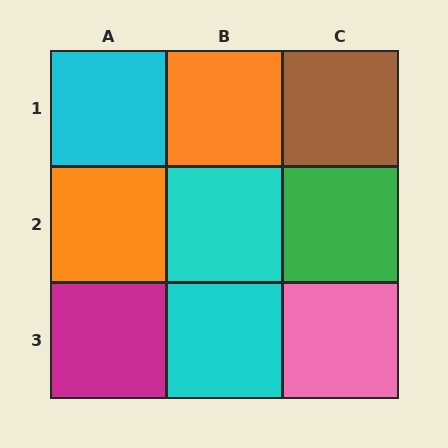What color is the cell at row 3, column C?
Pink.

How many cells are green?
1 cell is green.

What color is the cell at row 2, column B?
Cyan.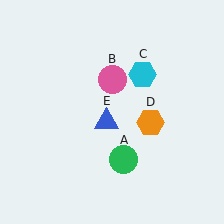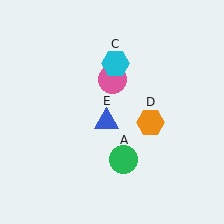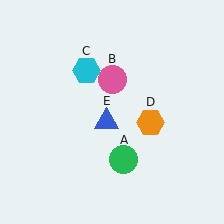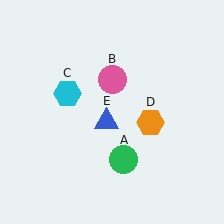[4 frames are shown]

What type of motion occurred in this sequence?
The cyan hexagon (object C) rotated counterclockwise around the center of the scene.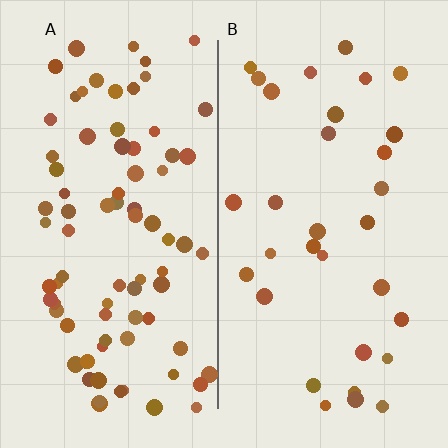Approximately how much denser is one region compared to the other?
Approximately 2.6× — region A over region B.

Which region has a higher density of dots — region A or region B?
A (the left).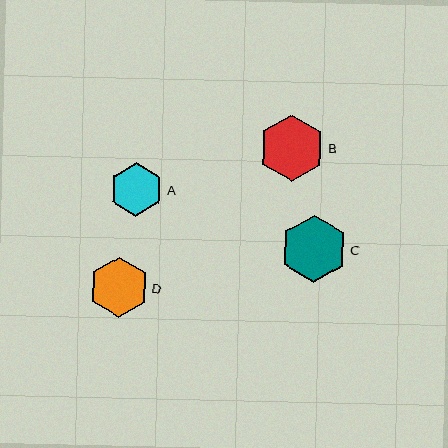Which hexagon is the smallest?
Hexagon A is the smallest with a size of approximately 53 pixels.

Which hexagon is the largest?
Hexagon C is the largest with a size of approximately 67 pixels.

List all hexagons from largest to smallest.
From largest to smallest: C, B, D, A.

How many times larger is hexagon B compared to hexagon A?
Hexagon B is approximately 1.2 times the size of hexagon A.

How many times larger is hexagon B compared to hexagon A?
Hexagon B is approximately 1.2 times the size of hexagon A.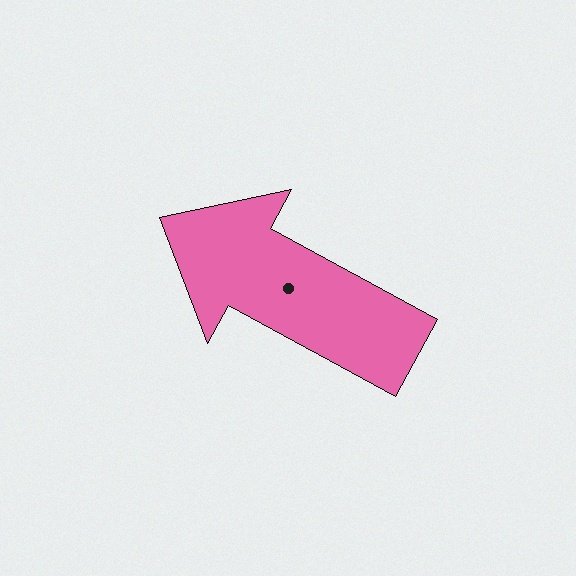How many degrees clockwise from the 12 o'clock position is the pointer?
Approximately 299 degrees.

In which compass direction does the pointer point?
Northwest.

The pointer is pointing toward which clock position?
Roughly 10 o'clock.